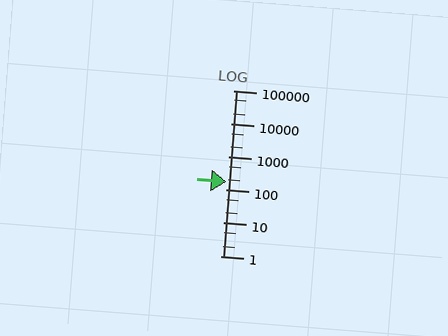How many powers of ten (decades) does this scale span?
The scale spans 5 decades, from 1 to 100000.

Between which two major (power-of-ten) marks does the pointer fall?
The pointer is between 100 and 1000.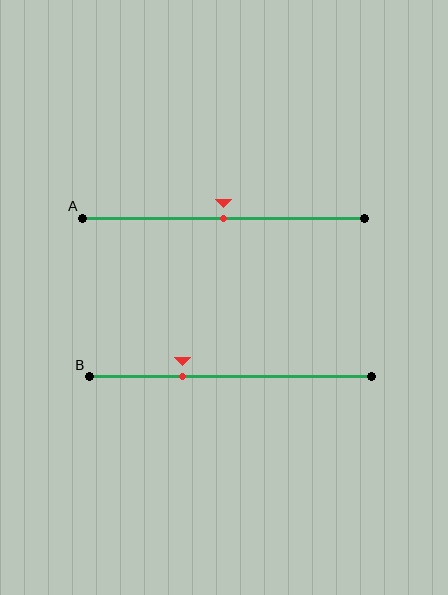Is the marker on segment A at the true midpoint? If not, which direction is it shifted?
Yes, the marker on segment A is at the true midpoint.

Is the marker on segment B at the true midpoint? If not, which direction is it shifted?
No, the marker on segment B is shifted to the left by about 17% of the segment length.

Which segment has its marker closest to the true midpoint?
Segment A has its marker closest to the true midpoint.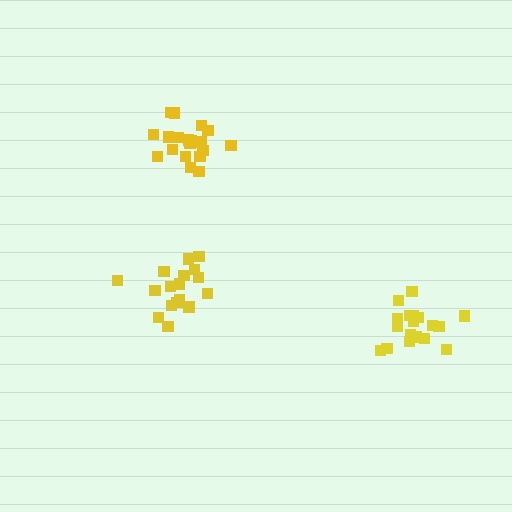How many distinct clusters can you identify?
There are 3 distinct clusters.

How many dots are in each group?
Group 1: 19 dots, Group 2: 17 dots, Group 3: 18 dots (54 total).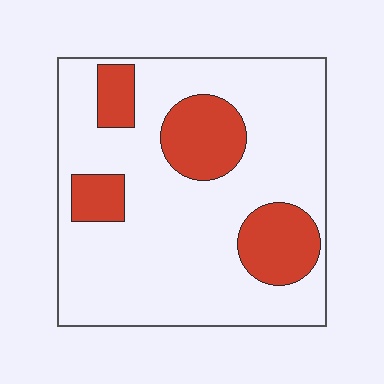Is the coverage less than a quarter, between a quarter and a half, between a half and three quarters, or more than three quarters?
Less than a quarter.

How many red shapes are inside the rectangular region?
4.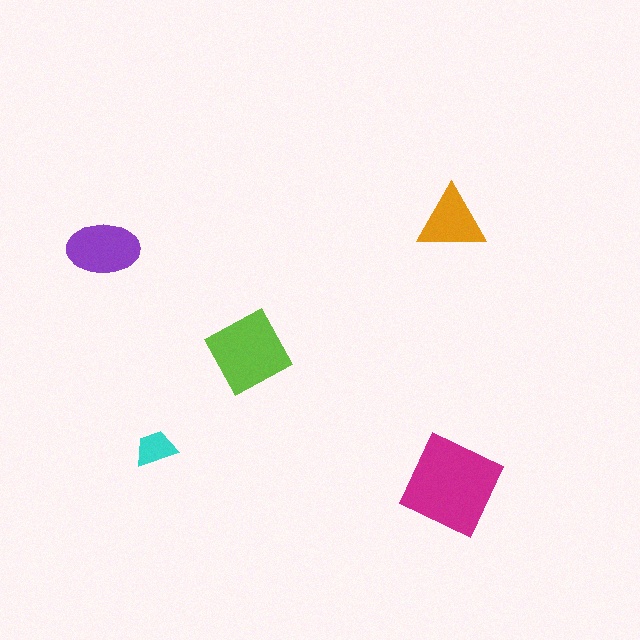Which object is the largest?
The magenta square.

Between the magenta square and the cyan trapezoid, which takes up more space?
The magenta square.